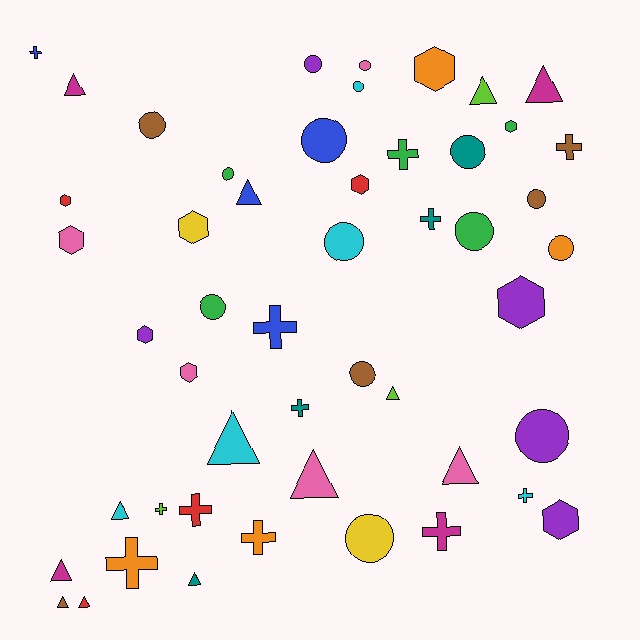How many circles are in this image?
There are 15 circles.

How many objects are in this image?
There are 50 objects.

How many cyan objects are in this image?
There are 5 cyan objects.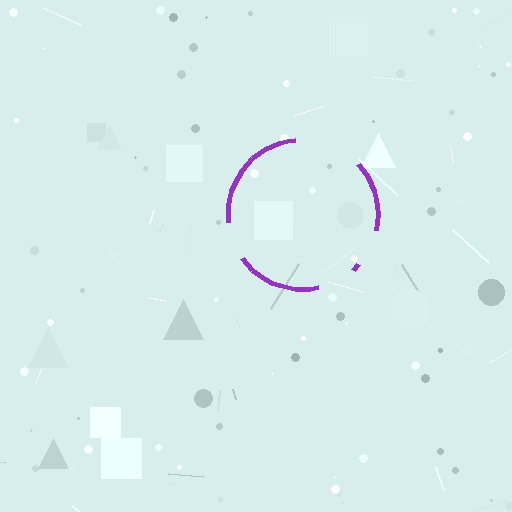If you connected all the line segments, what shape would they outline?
They would outline a circle.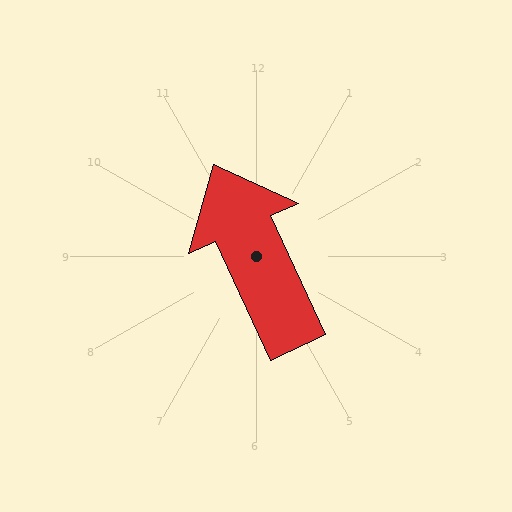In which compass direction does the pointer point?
Northwest.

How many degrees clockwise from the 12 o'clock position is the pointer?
Approximately 335 degrees.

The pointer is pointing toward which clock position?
Roughly 11 o'clock.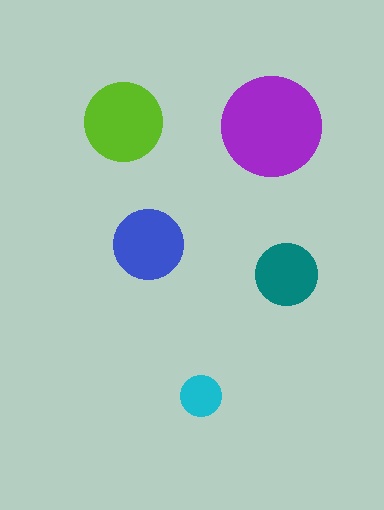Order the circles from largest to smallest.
the purple one, the lime one, the blue one, the teal one, the cyan one.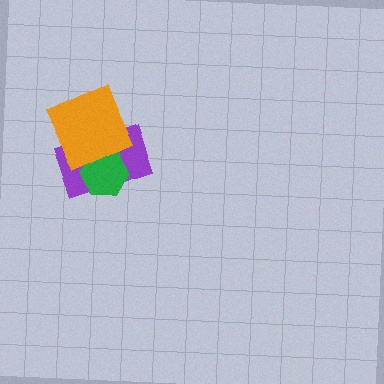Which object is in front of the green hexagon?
The orange square is in front of the green hexagon.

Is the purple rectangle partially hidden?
Yes, it is partially covered by another shape.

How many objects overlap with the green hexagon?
2 objects overlap with the green hexagon.